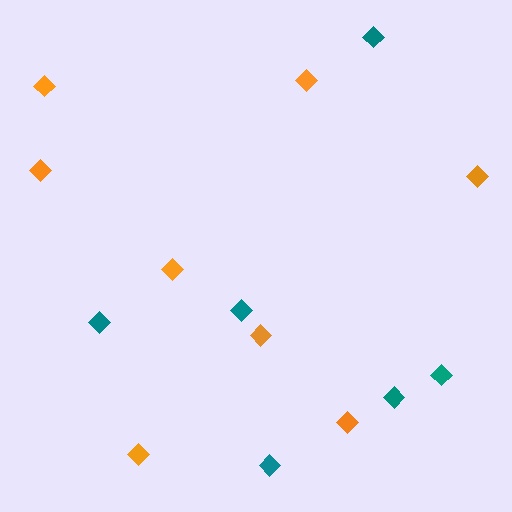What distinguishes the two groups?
There are 2 groups: one group of teal diamonds (6) and one group of orange diamonds (8).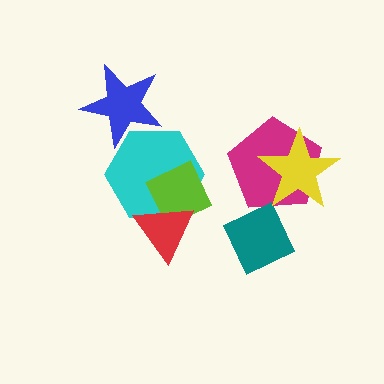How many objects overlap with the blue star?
1 object overlaps with the blue star.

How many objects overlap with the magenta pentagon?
1 object overlaps with the magenta pentagon.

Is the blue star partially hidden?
No, no other shape covers it.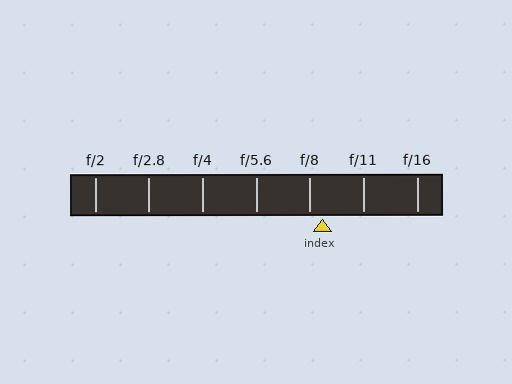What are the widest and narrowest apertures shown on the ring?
The widest aperture shown is f/2 and the narrowest is f/16.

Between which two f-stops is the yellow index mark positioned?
The index mark is between f/8 and f/11.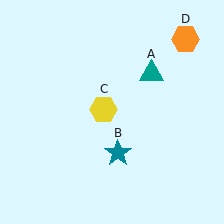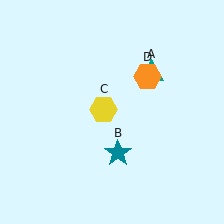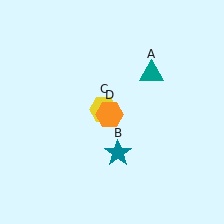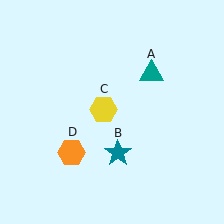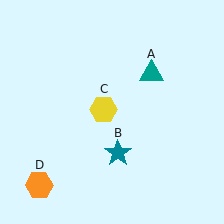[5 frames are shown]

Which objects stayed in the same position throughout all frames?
Teal triangle (object A) and teal star (object B) and yellow hexagon (object C) remained stationary.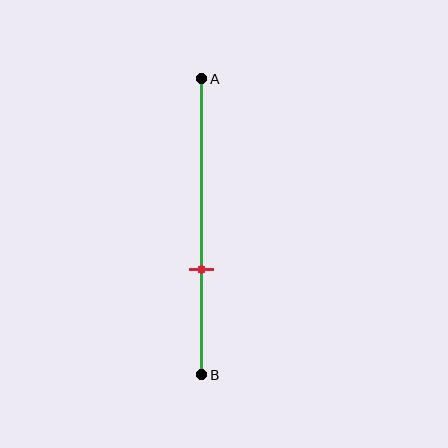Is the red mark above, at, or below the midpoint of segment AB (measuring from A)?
The red mark is below the midpoint of segment AB.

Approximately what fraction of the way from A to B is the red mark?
The red mark is approximately 65% of the way from A to B.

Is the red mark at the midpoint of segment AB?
No, the mark is at about 65% from A, not at the 50% midpoint.